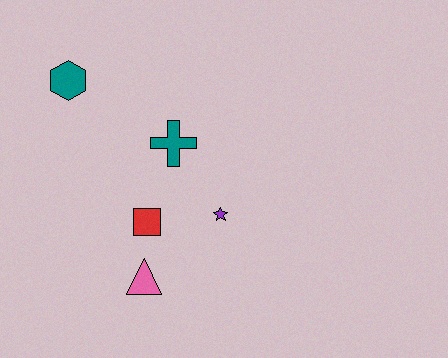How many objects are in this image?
There are 5 objects.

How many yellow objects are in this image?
There are no yellow objects.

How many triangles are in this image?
There is 1 triangle.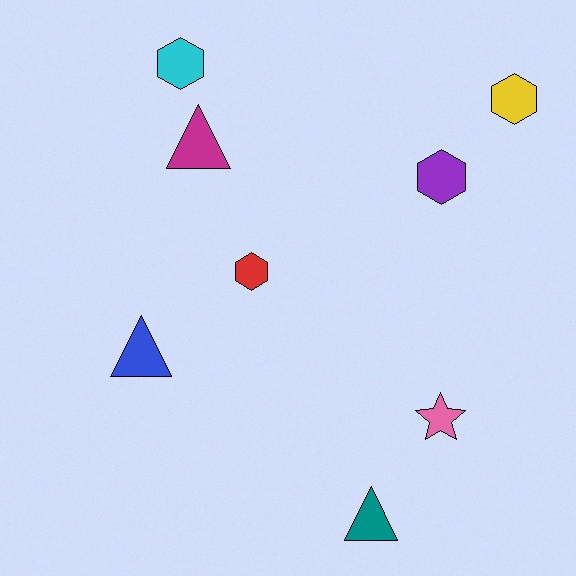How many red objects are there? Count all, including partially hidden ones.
There is 1 red object.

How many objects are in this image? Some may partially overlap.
There are 8 objects.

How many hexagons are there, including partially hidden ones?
There are 4 hexagons.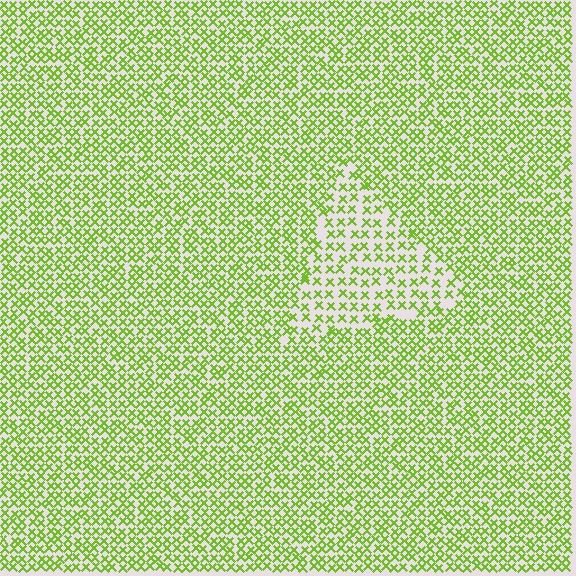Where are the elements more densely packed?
The elements are more densely packed outside the triangle boundary.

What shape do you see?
I see a triangle.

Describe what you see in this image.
The image contains small lime elements arranged at two different densities. A triangle-shaped region is visible where the elements are less densely packed than the surrounding area.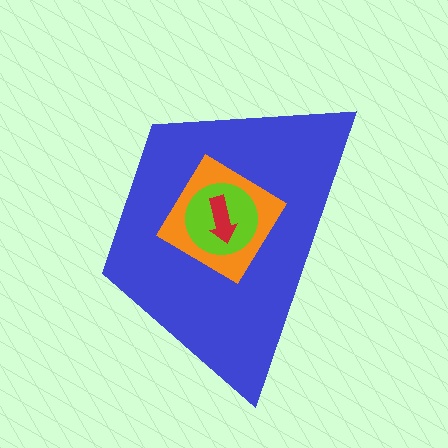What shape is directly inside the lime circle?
The red arrow.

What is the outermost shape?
The blue trapezoid.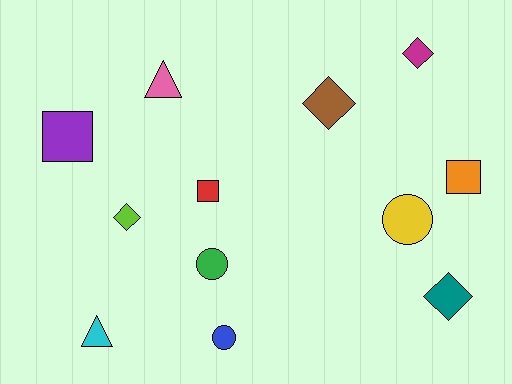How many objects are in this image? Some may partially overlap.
There are 12 objects.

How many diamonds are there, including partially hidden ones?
There are 4 diamonds.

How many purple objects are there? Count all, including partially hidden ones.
There is 1 purple object.